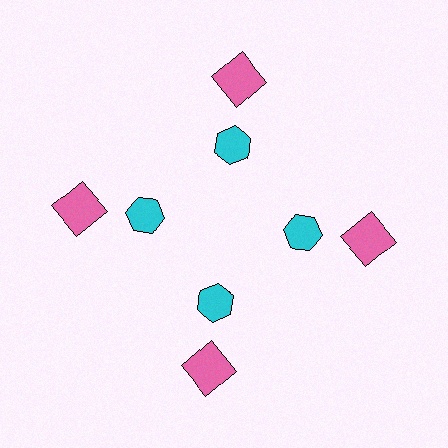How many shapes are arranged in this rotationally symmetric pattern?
There are 8 shapes, arranged in 4 groups of 2.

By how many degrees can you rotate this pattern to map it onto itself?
The pattern maps onto itself every 90 degrees of rotation.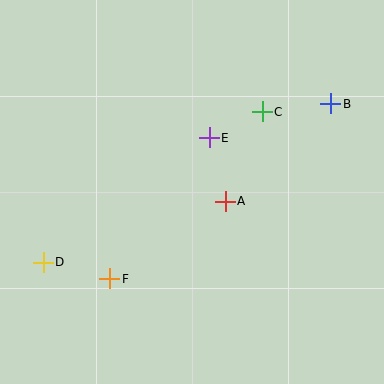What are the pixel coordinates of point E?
Point E is at (209, 138).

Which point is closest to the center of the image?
Point A at (225, 201) is closest to the center.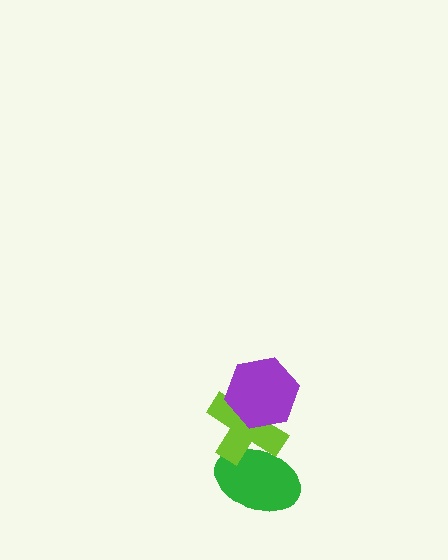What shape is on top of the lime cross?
The purple hexagon is on top of the lime cross.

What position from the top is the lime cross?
The lime cross is 2nd from the top.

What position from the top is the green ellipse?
The green ellipse is 3rd from the top.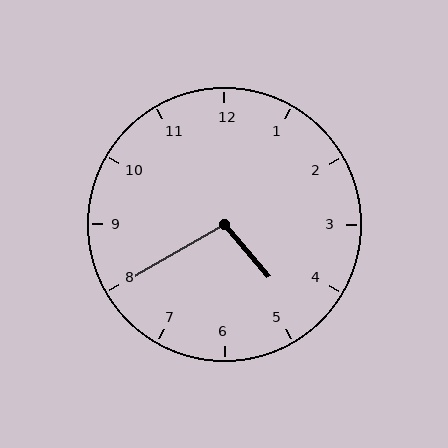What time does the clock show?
4:40.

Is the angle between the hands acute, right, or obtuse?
It is obtuse.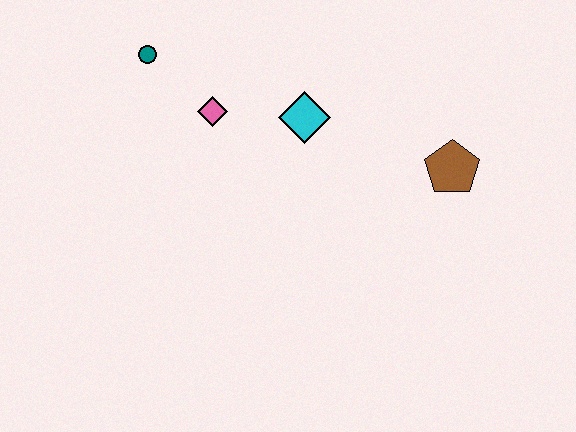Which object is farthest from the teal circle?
The brown pentagon is farthest from the teal circle.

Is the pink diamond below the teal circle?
Yes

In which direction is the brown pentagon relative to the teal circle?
The brown pentagon is to the right of the teal circle.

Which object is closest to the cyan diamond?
The pink diamond is closest to the cyan diamond.